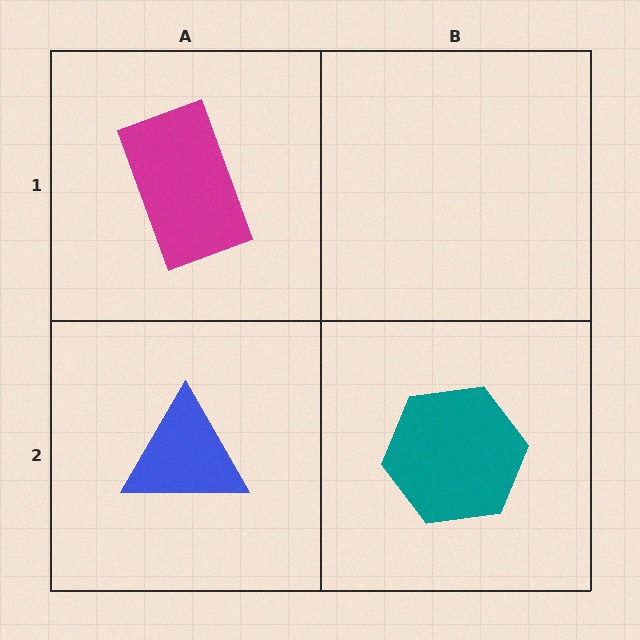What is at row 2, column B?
A teal hexagon.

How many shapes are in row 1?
1 shape.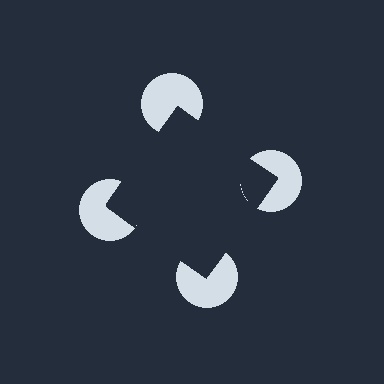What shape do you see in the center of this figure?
An illusory square — its edges are inferred from the aligned wedge cuts in the pac-man discs, not physically drawn.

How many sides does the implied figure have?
4 sides.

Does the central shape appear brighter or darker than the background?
It typically appears slightly darker than the background, even though no actual brightness change is drawn.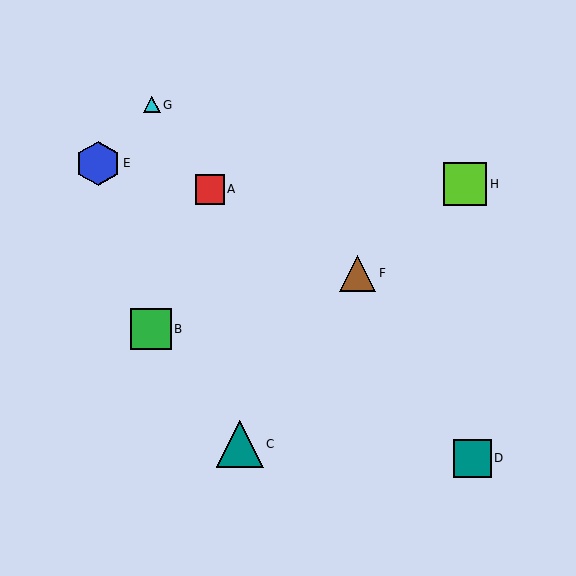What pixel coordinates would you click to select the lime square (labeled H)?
Click at (465, 184) to select the lime square H.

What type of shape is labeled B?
Shape B is a green square.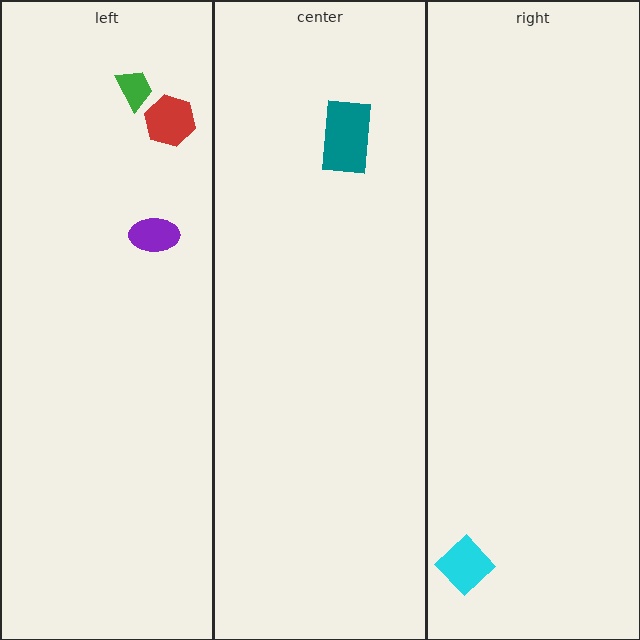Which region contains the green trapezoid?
The left region.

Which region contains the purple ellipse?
The left region.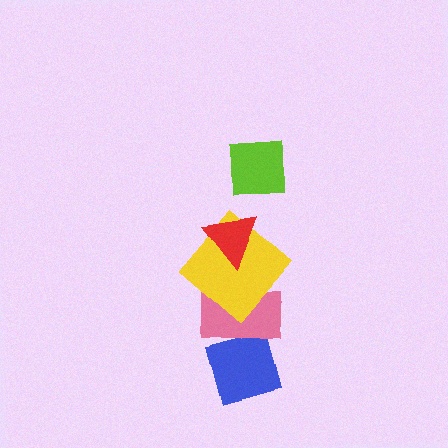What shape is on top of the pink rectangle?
The yellow diamond is on top of the pink rectangle.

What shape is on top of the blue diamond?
The pink rectangle is on top of the blue diamond.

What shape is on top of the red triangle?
The lime square is on top of the red triangle.